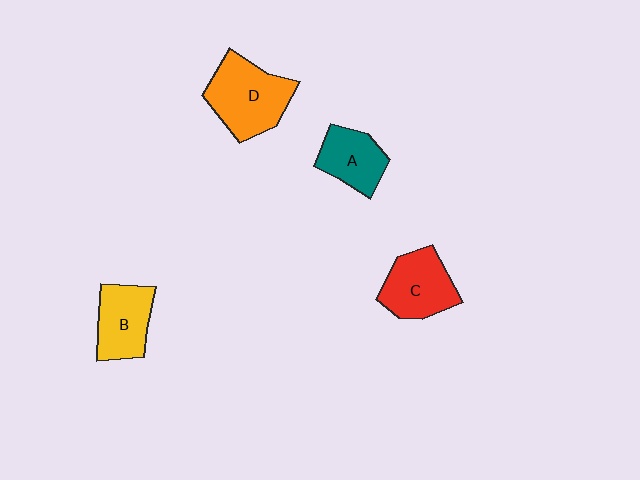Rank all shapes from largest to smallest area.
From largest to smallest: D (orange), C (red), B (yellow), A (teal).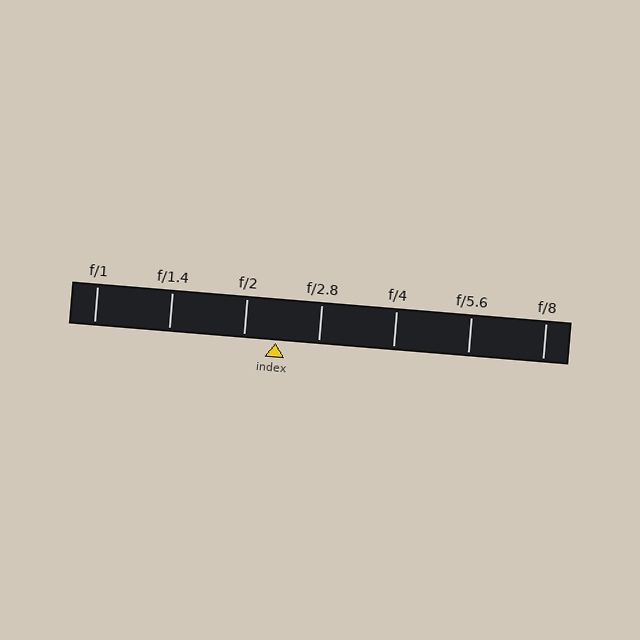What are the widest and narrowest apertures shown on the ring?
The widest aperture shown is f/1 and the narrowest is f/8.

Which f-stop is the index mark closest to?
The index mark is closest to f/2.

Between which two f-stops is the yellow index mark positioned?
The index mark is between f/2 and f/2.8.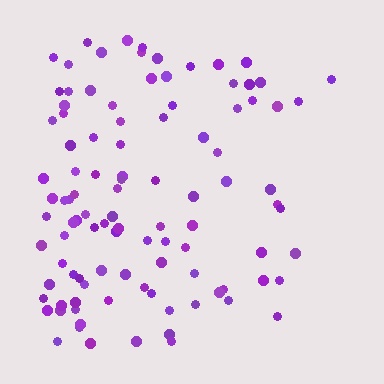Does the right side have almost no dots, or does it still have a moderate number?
Still a moderate number, just noticeably fewer than the left.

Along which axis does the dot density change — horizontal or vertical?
Horizontal.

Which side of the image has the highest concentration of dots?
The left.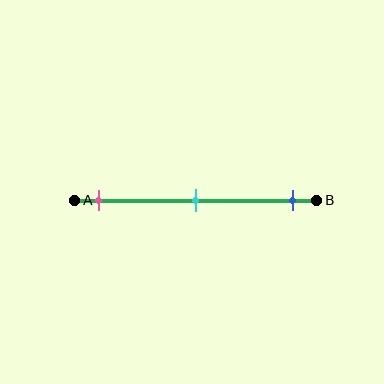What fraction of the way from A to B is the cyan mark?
The cyan mark is approximately 50% (0.5) of the way from A to B.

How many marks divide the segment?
There are 3 marks dividing the segment.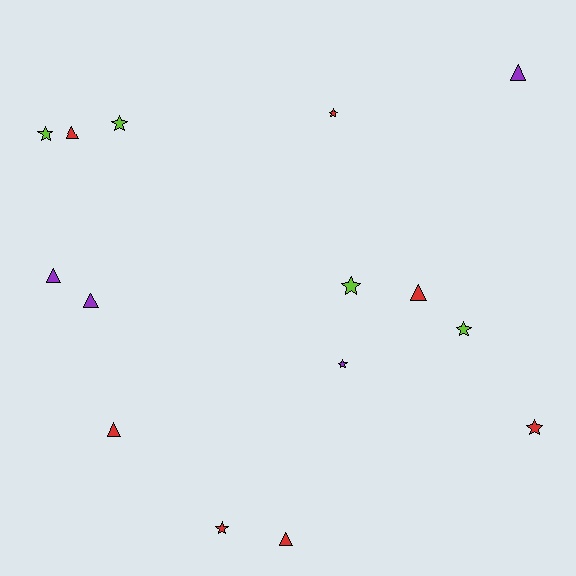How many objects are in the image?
There are 15 objects.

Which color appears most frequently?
Red, with 7 objects.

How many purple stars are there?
There is 1 purple star.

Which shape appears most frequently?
Star, with 8 objects.